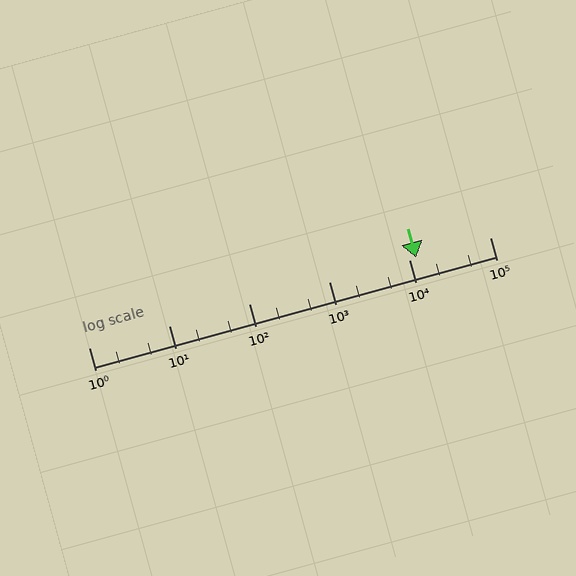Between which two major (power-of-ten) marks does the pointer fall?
The pointer is between 10000 and 100000.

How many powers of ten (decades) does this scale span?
The scale spans 5 decades, from 1 to 100000.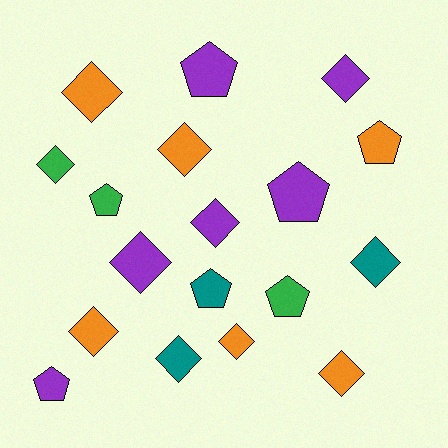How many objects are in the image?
There are 18 objects.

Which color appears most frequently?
Purple, with 6 objects.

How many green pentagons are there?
There are 2 green pentagons.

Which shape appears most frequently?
Diamond, with 11 objects.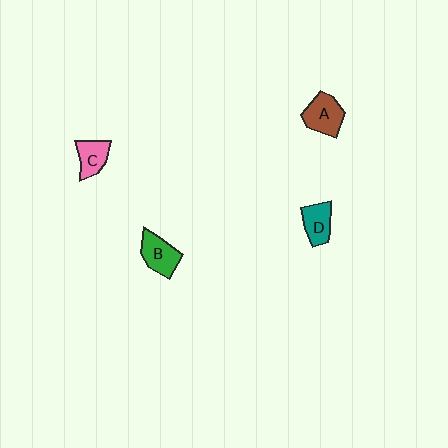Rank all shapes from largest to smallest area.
From largest to smallest: A (brown), B (green), D (teal), C (pink).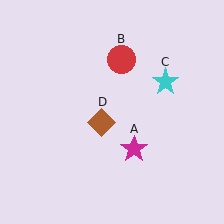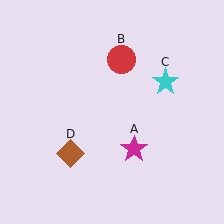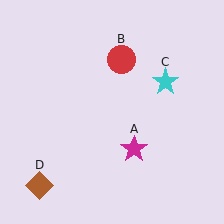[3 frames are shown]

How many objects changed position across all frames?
1 object changed position: brown diamond (object D).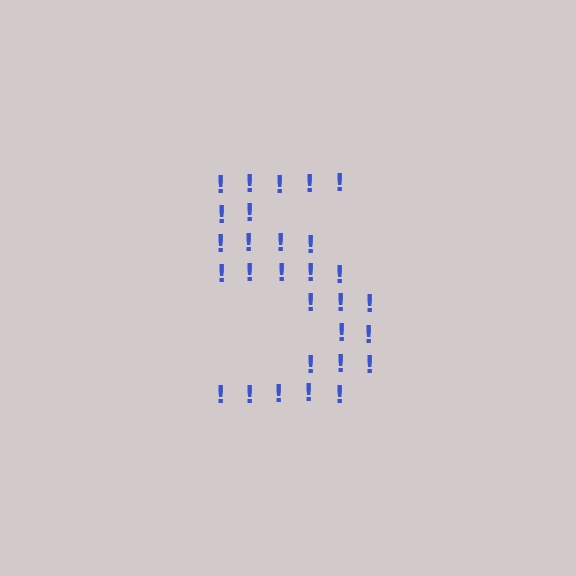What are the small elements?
The small elements are exclamation marks.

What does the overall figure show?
The overall figure shows the digit 5.